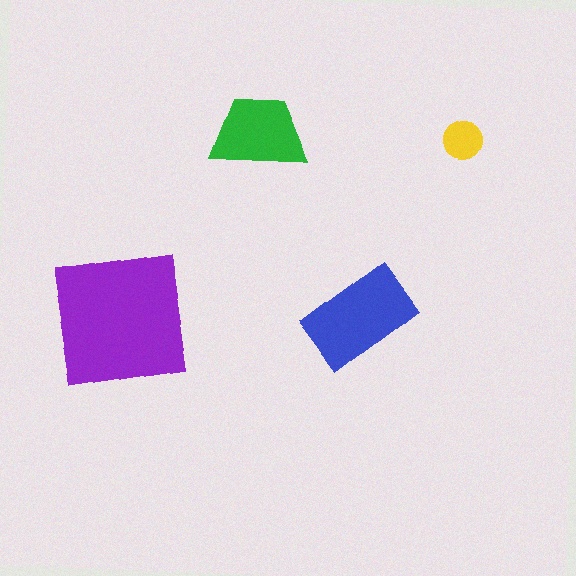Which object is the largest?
The purple square.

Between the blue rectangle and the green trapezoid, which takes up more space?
The blue rectangle.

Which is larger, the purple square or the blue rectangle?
The purple square.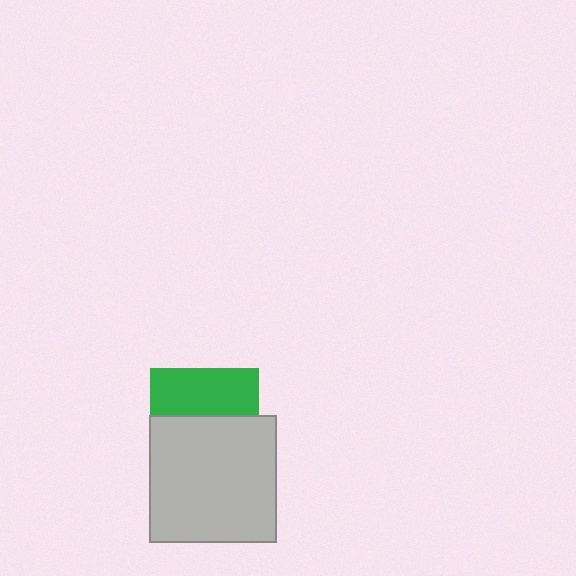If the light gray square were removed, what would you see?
You would see the complete green square.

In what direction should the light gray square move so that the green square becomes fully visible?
The light gray square should move down. That is the shortest direction to clear the overlap and leave the green square fully visible.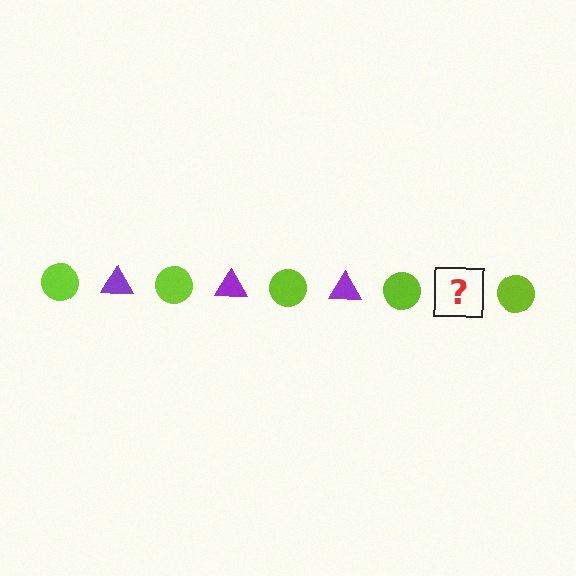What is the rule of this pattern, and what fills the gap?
The rule is that the pattern alternates between lime circle and purple triangle. The gap should be filled with a purple triangle.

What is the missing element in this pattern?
The missing element is a purple triangle.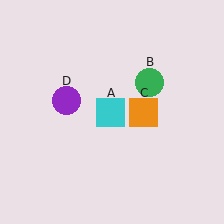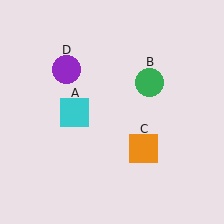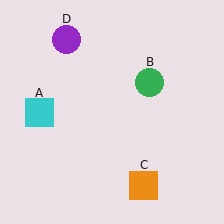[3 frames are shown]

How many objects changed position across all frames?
3 objects changed position: cyan square (object A), orange square (object C), purple circle (object D).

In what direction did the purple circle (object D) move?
The purple circle (object D) moved up.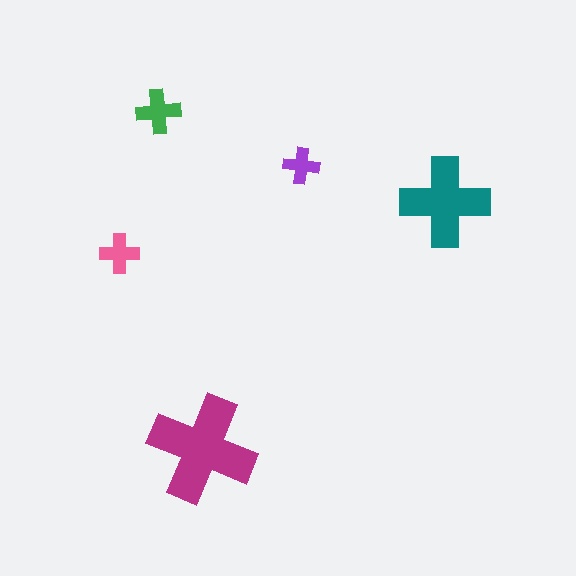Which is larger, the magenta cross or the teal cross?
The magenta one.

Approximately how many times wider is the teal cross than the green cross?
About 2 times wider.